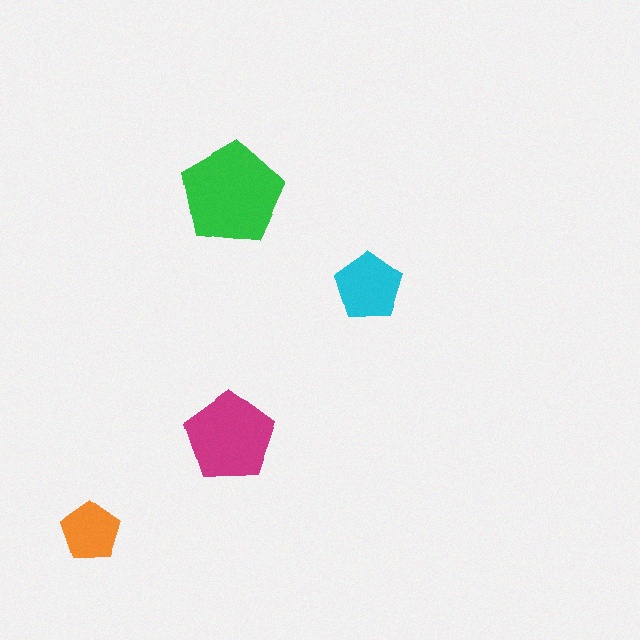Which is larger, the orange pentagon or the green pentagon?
The green one.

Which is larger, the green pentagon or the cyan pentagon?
The green one.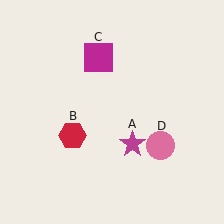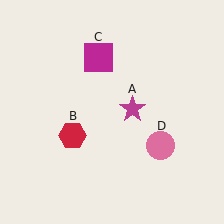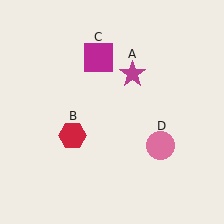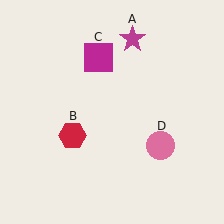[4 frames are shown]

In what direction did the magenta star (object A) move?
The magenta star (object A) moved up.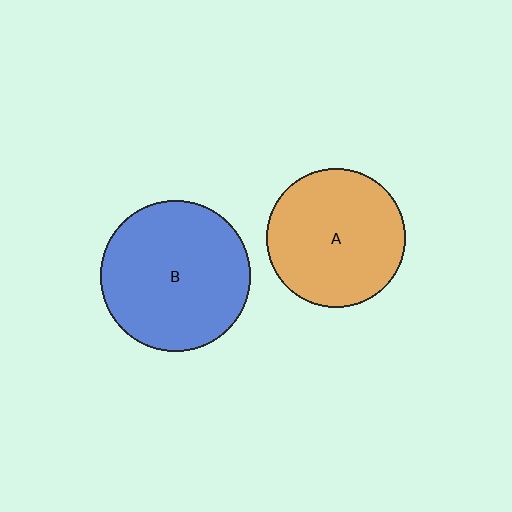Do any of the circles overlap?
No, none of the circles overlap.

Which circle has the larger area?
Circle B (blue).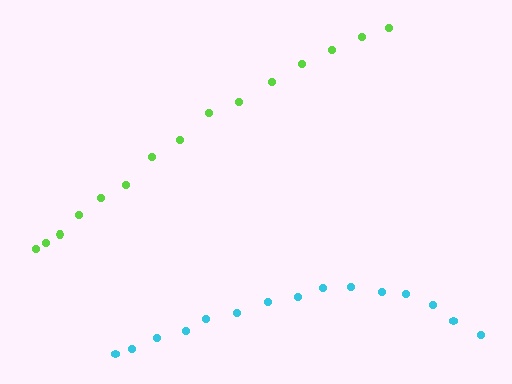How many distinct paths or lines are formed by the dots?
There are 2 distinct paths.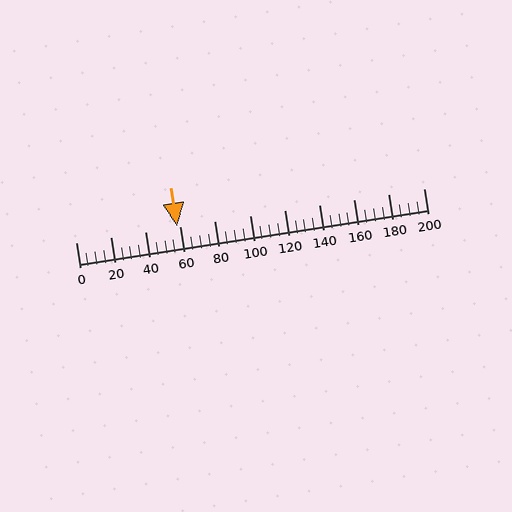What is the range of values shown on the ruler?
The ruler shows values from 0 to 200.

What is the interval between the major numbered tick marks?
The major tick marks are spaced 20 units apart.